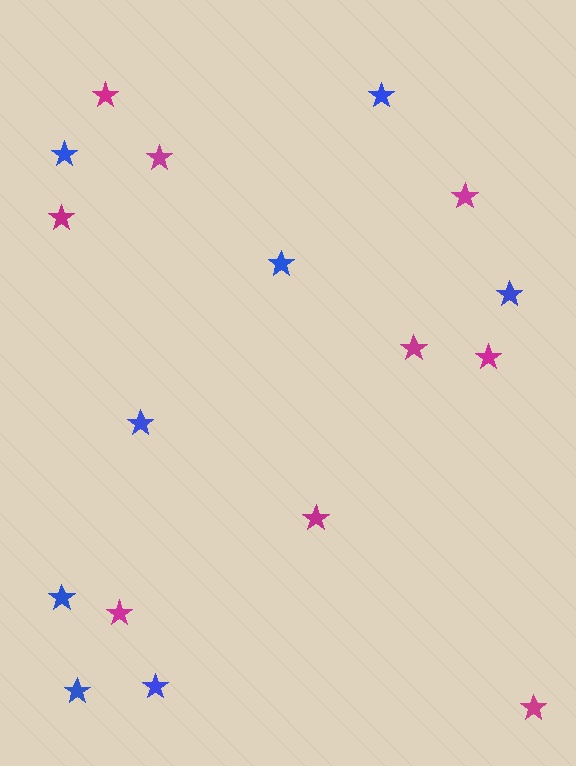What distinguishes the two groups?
There are 2 groups: one group of blue stars (8) and one group of magenta stars (9).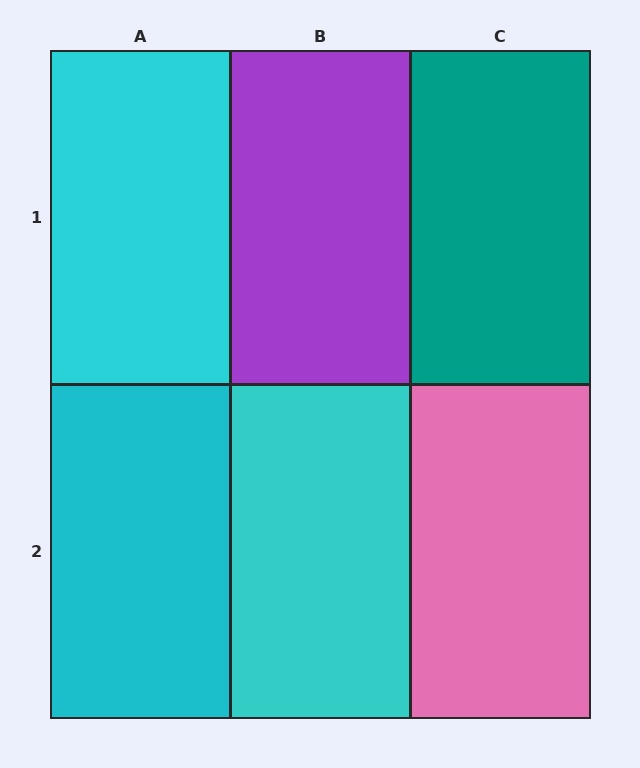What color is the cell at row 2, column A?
Cyan.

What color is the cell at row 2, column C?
Pink.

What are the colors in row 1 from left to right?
Cyan, purple, teal.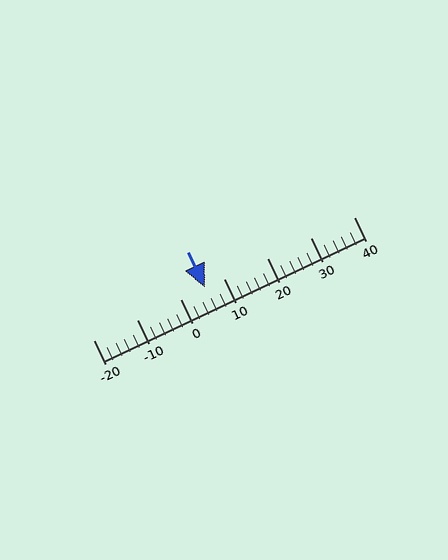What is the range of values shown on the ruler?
The ruler shows values from -20 to 40.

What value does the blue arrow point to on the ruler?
The blue arrow points to approximately 6.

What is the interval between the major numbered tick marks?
The major tick marks are spaced 10 units apart.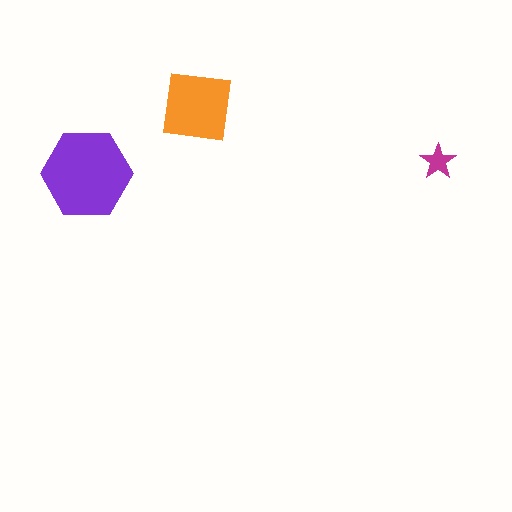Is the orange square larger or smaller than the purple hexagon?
Smaller.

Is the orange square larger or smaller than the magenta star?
Larger.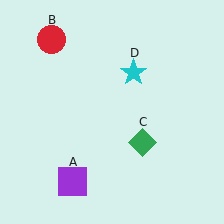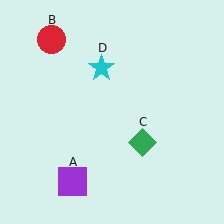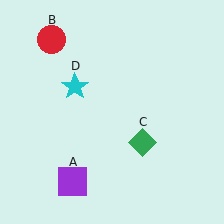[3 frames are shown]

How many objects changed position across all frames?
1 object changed position: cyan star (object D).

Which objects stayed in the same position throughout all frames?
Purple square (object A) and red circle (object B) and green diamond (object C) remained stationary.